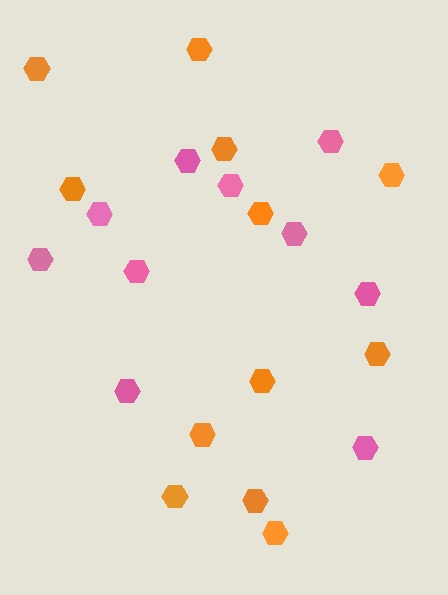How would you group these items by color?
There are 2 groups: one group of pink hexagons (10) and one group of orange hexagons (12).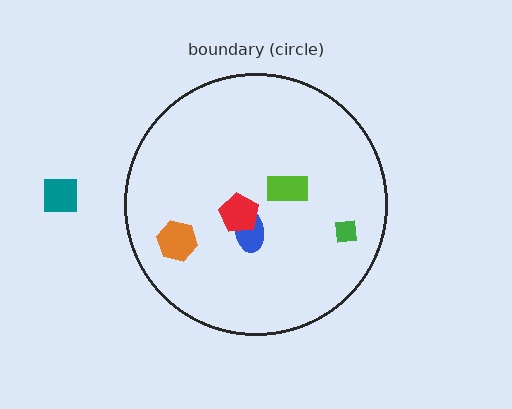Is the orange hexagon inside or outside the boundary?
Inside.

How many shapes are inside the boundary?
5 inside, 1 outside.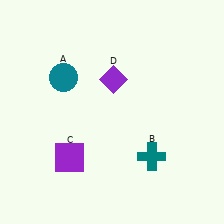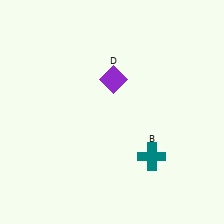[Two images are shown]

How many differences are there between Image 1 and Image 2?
There are 2 differences between the two images.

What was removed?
The teal circle (A), the purple square (C) were removed in Image 2.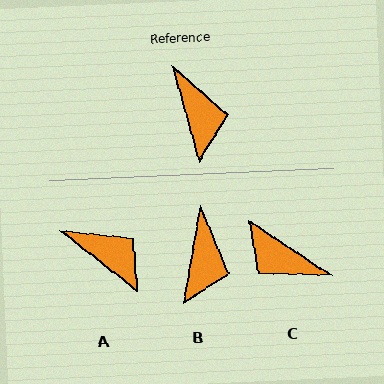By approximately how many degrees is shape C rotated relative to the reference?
Approximately 139 degrees clockwise.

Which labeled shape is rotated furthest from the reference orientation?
C, about 139 degrees away.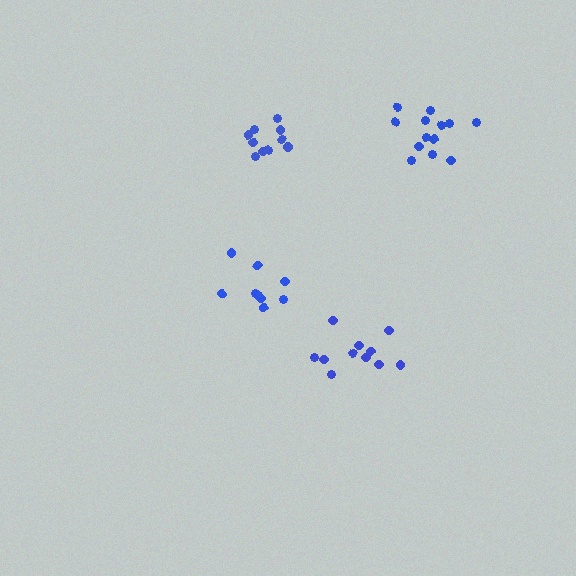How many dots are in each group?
Group 1: 9 dots, Group 2: 11 dots, Group 3: 13 dots, Group 4: 10 dots (43 total).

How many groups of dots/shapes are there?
There are 4 groups.